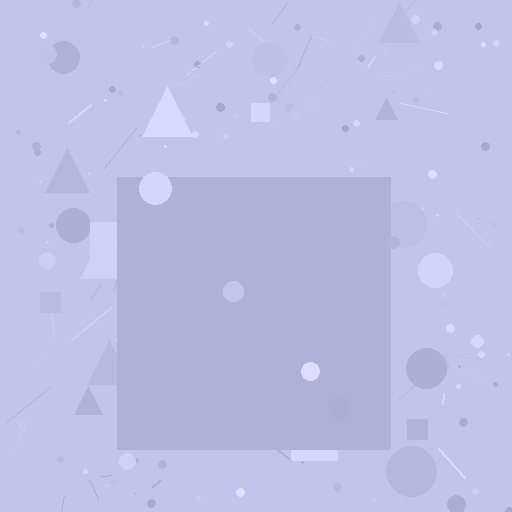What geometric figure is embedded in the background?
A square is embedded in the background.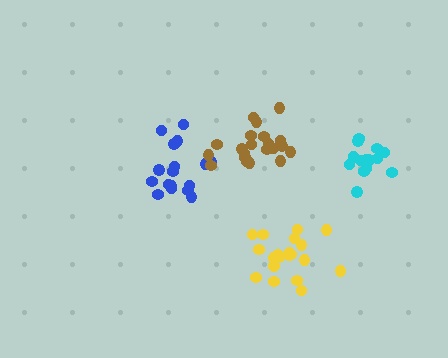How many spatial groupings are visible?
There are 4 spatial groupings.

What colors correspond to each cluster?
The clusters are colored: blue, cyan, brown, yellow.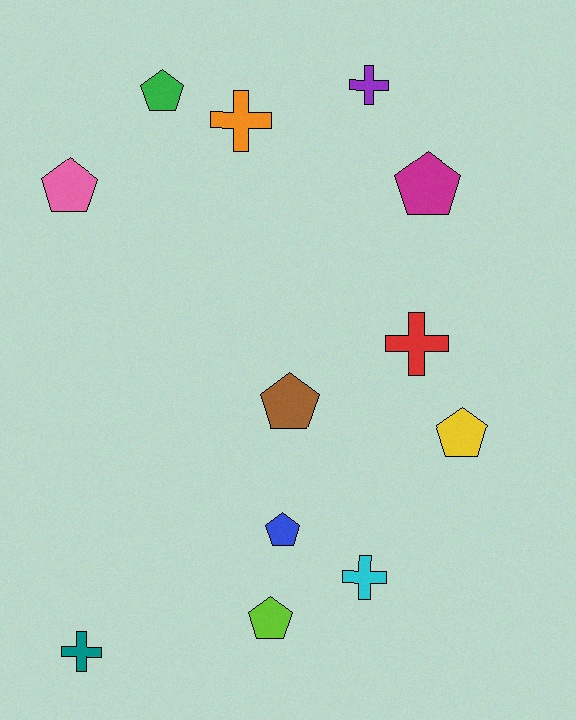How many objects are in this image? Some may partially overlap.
There are 12 objects.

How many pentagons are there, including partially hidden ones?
There are 7 pentagons.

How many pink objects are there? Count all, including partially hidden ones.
There is 1 pink object.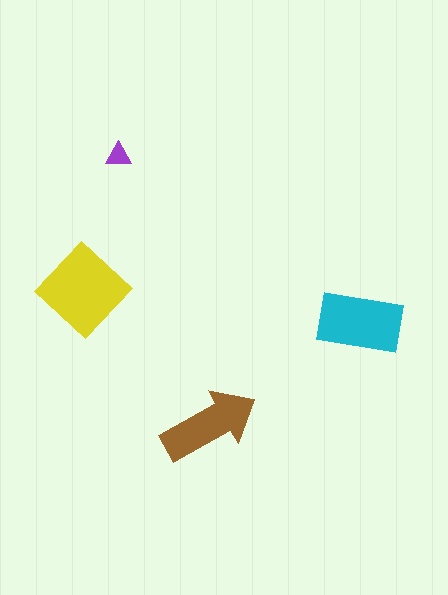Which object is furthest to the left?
The yellow diamond is leftmost.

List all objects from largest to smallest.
The yellow diamond, the cyan rectangle, the brown arrow, the purple triangle.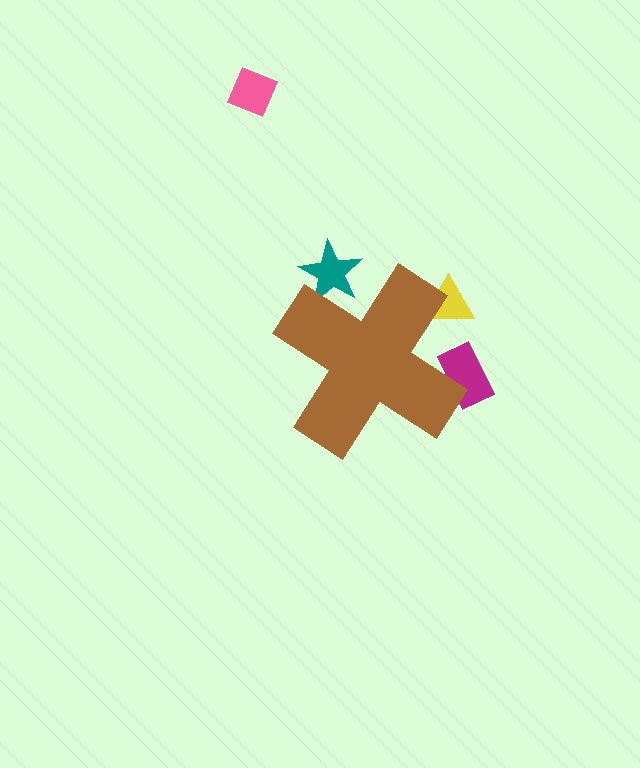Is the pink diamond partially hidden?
No, the pink diamond is fully visible.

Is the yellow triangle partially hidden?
Yes, the yellow triangle is partially hidden behind the brown cross.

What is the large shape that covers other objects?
A brown cross.